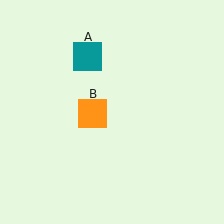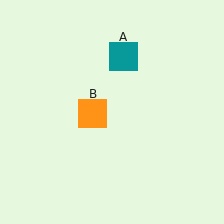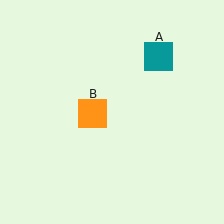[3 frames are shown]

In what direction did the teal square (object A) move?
The teal square (object A) moved right.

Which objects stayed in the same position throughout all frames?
Orange square (object B) remained stationary.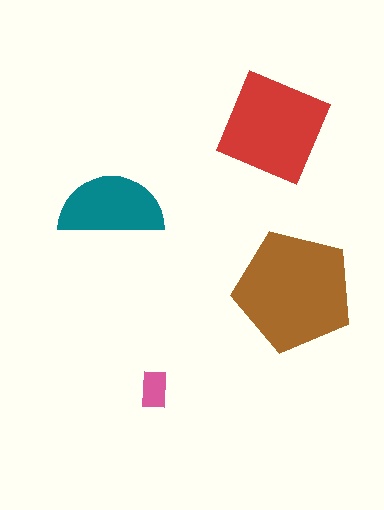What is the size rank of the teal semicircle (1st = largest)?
3rd.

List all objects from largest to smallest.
The brown pentagon, the red diamond, the teal semicircle, the pink rectangle.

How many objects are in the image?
There are 4 objects in the image.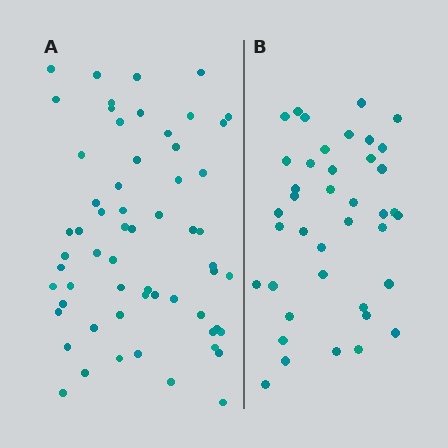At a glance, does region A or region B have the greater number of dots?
Region A (the left region) has more dots.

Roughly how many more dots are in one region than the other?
Region A has approximately 20 more dots than region B.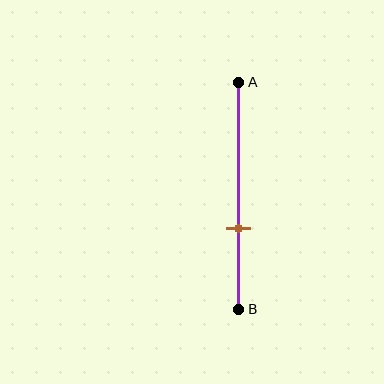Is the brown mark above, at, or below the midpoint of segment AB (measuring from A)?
The brown mark is below the midpoint of segment AB.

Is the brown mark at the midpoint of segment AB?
No, the mark is at about 65% from A, not at the 50% midpoint.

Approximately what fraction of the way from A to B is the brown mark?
The brown mark is approximately 65% of the way from A to B.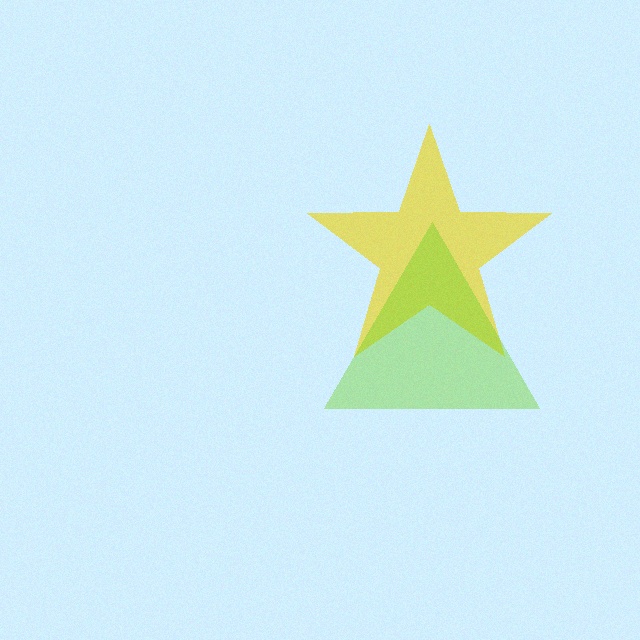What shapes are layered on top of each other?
The layered shapes are: a yellow star, a lime triangle.